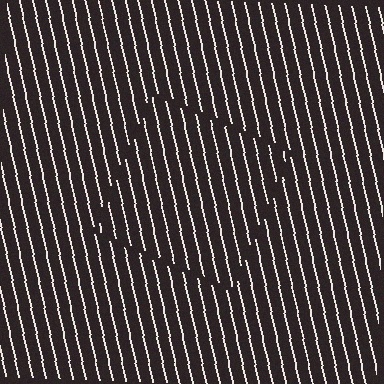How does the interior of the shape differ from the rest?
The interior of the shape contains the same grating, shifted by half a period — the contour is defined by the phase discontinuity where line-ends from the inner and outer gratings abut.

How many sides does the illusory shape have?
4 sides — the line-ends trace a square.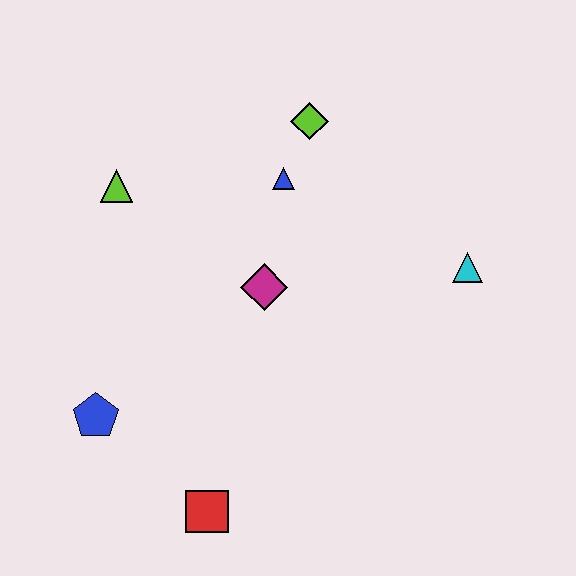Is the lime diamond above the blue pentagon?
Yes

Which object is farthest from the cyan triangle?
The blue pentagon is farthest from the cyan triangle.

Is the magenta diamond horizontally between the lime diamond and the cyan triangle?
No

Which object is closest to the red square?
The blue pentagon is closest to the red square.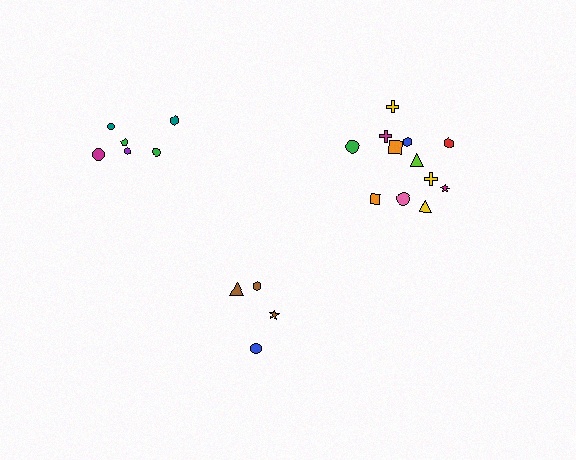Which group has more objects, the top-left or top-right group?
The top-right group.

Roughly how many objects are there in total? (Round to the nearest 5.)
Roughly 20 objects in total.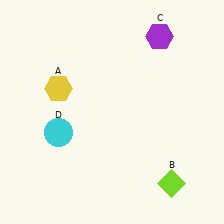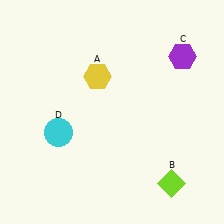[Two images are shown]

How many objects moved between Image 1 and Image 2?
2 objects moved between the two images.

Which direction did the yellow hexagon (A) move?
The yellow hexagon (A) moved right.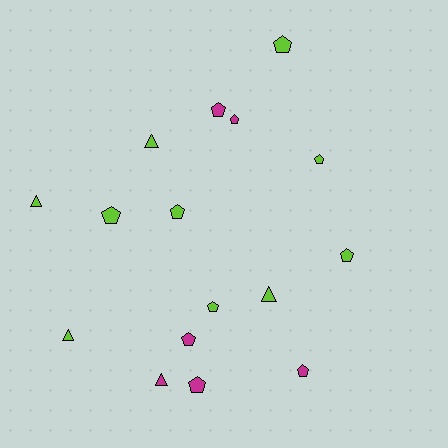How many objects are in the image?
There are 16 objects.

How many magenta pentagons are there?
There are 5 magenta pentagons.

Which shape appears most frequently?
Pentagon, with 11 objects.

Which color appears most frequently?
Lime, with 10 objects.